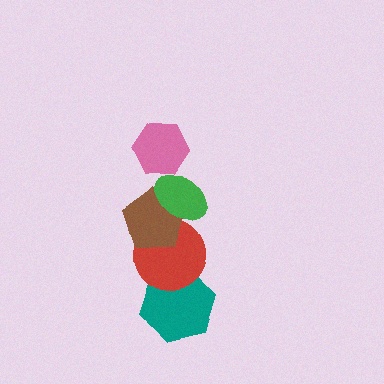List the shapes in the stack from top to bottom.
From top to bottom: the pink hexagon, the green ellipse, the brown pentagon, the red circle, the teal hexagon.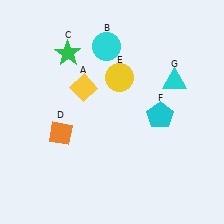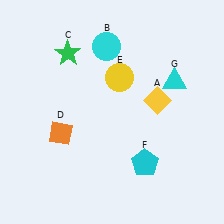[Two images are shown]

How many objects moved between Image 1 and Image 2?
2 objects moved between the two images.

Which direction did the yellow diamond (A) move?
The yellow diamond (A) moved right.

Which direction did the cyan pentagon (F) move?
The cyan pentagon (F) moved down.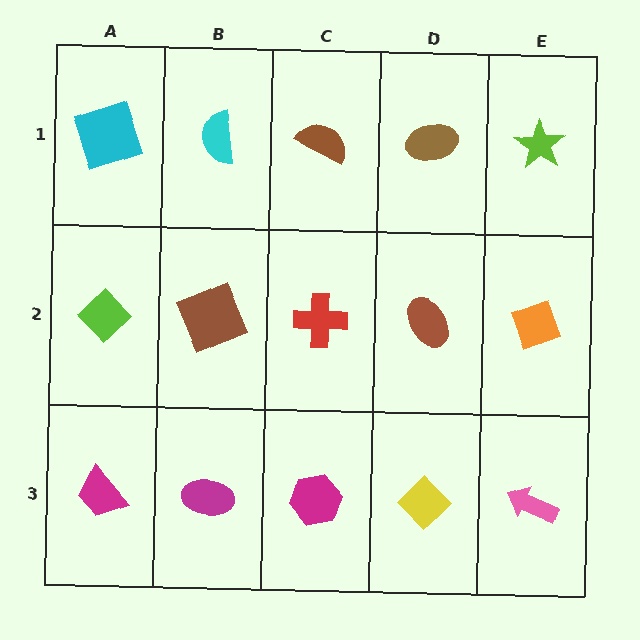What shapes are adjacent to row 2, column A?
A cyan square (row 1, column A), a magenta trapezoid (row 3, column A), a brown square (row 2, column B).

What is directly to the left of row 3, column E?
A yellow diamond.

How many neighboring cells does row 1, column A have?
2.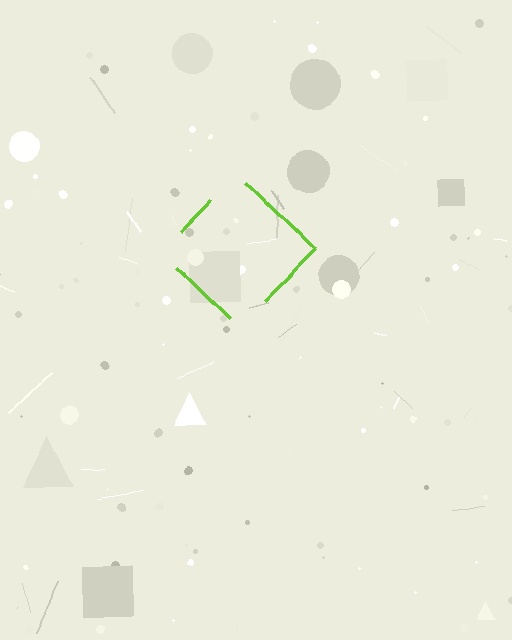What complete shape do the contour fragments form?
The contour fragments form a diamond.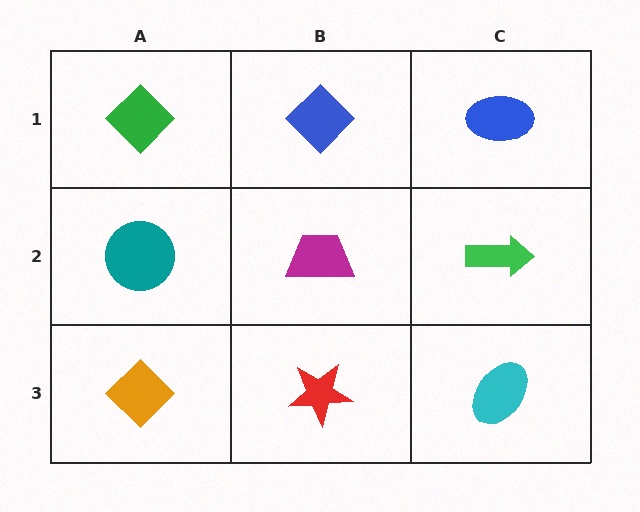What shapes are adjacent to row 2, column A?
A green diamond (row 1, column A), an orange diamond (row 3, column A), a magenta trapezoid (row 2, column B).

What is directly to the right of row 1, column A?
A blue diamond.